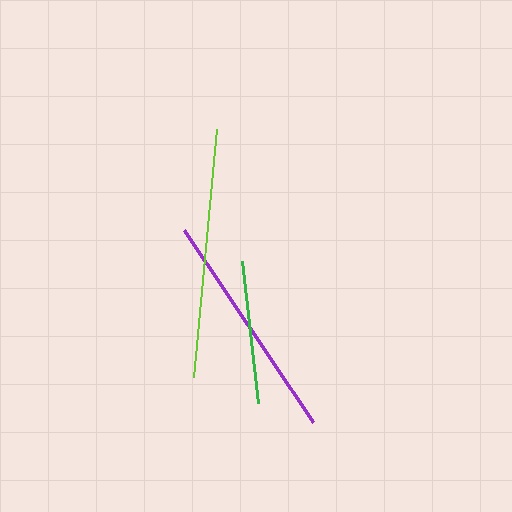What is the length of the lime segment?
The lime segment is approximately 249 pixels long.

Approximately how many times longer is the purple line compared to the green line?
The purple line is approximately 1.6 times the length of the green line.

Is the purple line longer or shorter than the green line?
The purple line is longer than the green line.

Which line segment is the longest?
The lime line is the longest at approximately 249 pixels.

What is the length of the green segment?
The green segment is approximately 143 pixels long.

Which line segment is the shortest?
The green line is the shortest at approximately 143 pixels.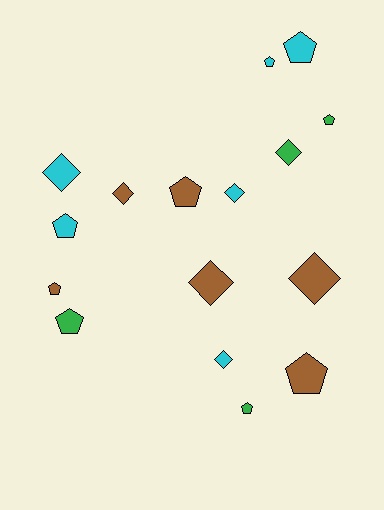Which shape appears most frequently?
Pentagon, with 9 objects.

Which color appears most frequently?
Cyan, with 6 objects.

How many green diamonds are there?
There is 1 green diamond.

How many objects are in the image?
There are 16 objects.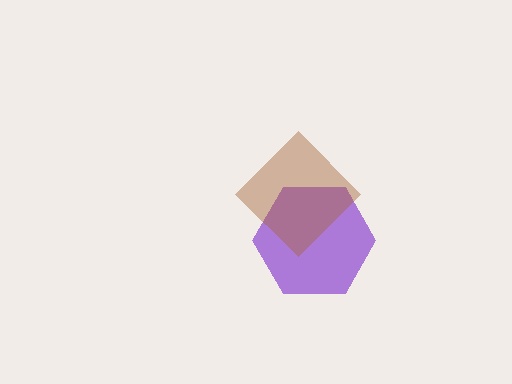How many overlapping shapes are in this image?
There are 2 overlapping shapes in the image.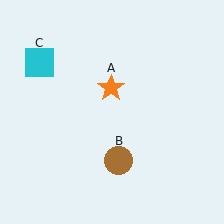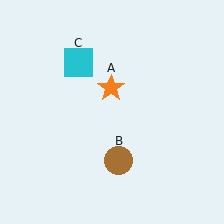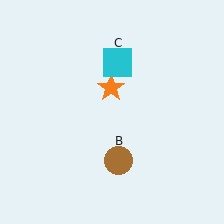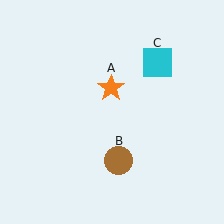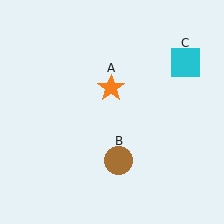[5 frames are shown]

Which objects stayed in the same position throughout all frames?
Orange star (object A) and brown circle (object B) remained stationary.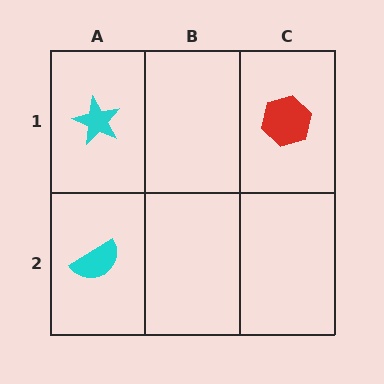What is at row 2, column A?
A cyan semicircle.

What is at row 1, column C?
A red hexagon.